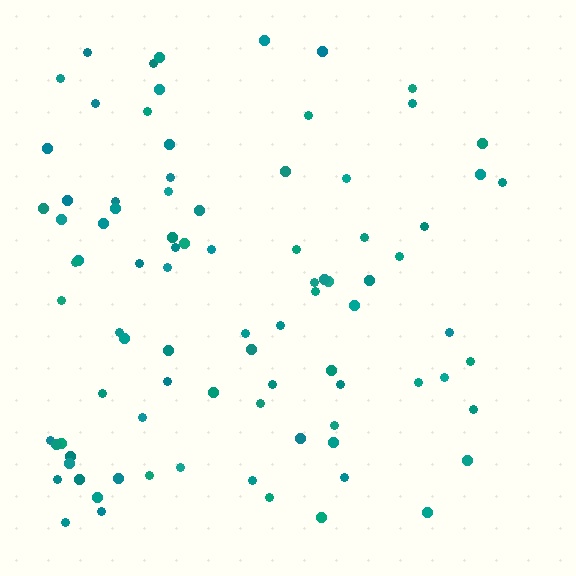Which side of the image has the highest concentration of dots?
The left.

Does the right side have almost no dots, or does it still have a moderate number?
Still a moderate number, just noticeably fewer than the left.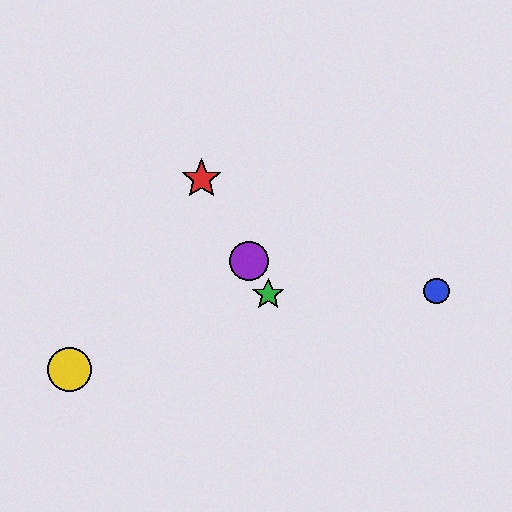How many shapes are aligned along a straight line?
3 shapes (the red star, the green star, the purple circle) are aligned along a straight line.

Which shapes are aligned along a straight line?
The red star, the green star, the purple circle are aligned along a straight line.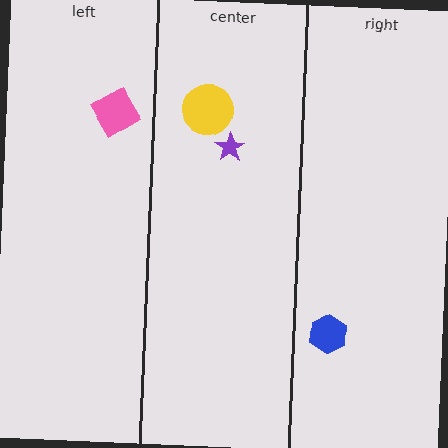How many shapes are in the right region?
1.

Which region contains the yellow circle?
The center region.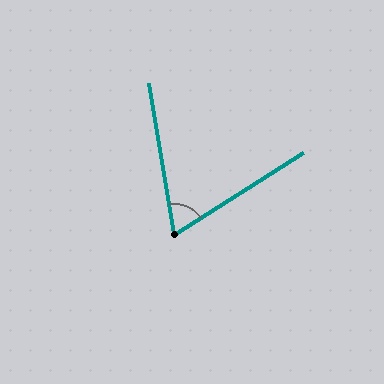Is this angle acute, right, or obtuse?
It is acute.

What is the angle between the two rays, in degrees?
Approximately 67 degrees.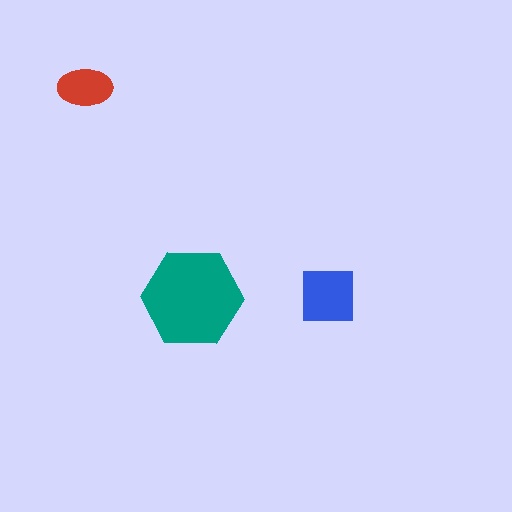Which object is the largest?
The teal hexagon.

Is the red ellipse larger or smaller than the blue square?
Smaller.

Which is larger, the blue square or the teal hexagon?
The teal hexagon.